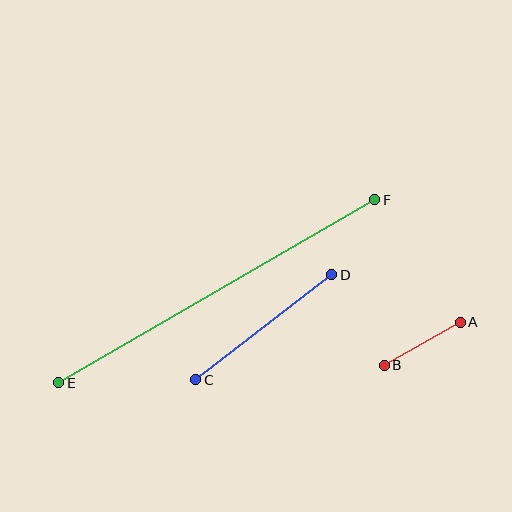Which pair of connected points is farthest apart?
Points E and F are farthest apart.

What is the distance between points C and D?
The distance is approximately 171 pixels.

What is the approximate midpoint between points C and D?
The midpoint is at approximately (264, 327) pixels.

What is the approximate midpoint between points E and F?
The midpoint is at approximately (217, 291) pixels.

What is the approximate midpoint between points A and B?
The midpoint is at approximately (422, 344) pixels.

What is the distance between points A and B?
The distance is approximately 87 pixels.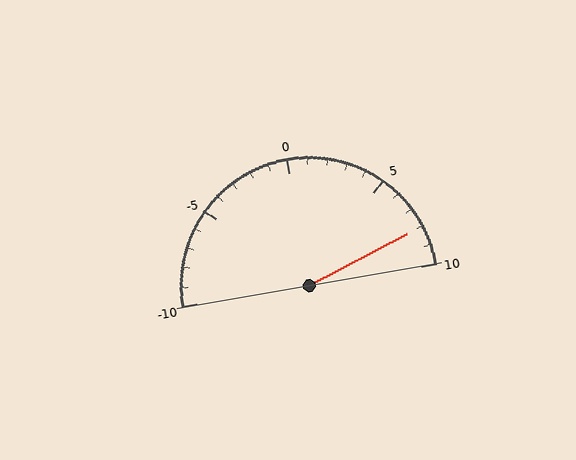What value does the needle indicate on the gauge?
The needle indicates approximately 8.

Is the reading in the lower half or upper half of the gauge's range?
The reading is in the upper half of the range (-10 to 10).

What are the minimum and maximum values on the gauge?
The gauge ranges from -10 to 10.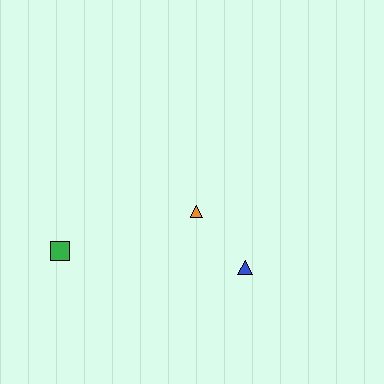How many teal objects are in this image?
There are no teal objects.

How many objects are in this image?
There are 3 objects.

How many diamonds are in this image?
There are no diamonds.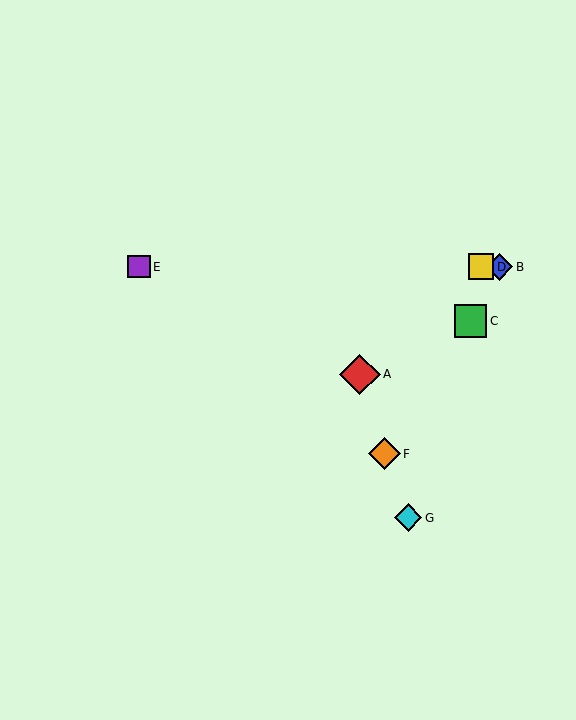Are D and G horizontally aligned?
No, D is at y≈267 and G is at y≈518.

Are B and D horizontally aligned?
Yes, both are at y≈267.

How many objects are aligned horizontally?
3 objects (B, D, E) are aligned horizontally.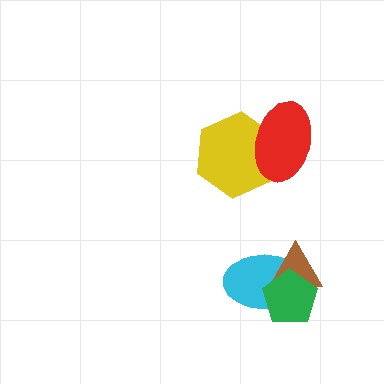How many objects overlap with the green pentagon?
2 objects overlap with the green pentagon.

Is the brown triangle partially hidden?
Yes, it is partially covered by another shape.